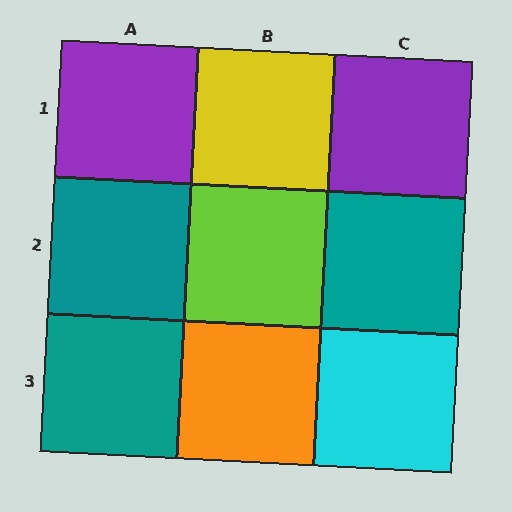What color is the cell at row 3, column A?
Teal.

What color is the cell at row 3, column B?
Orange.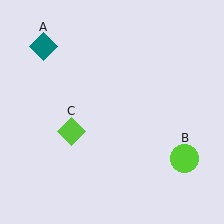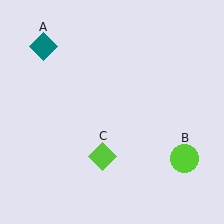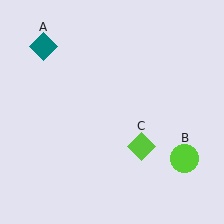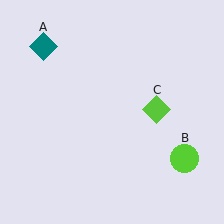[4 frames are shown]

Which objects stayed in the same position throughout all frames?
Teal diamond (object A) and lime circle (object B) remained stationary.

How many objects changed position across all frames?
1 object changed position: lime diamond (object C).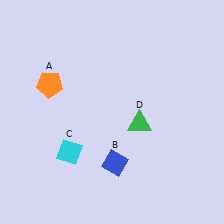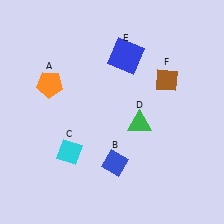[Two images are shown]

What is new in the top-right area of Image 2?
A brown diamond (F) was added in the top-right area of Image 2.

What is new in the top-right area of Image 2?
A blue square (E) was added in the top-right area of Image 2.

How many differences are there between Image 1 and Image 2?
There are 2 differences between the two images.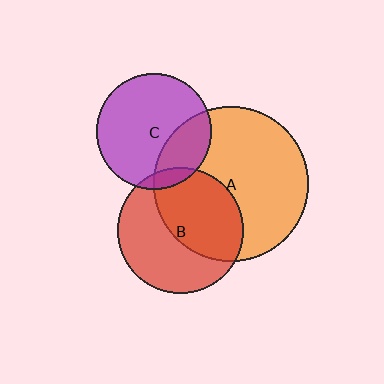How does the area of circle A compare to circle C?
Approximately 1.8 times.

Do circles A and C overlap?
Yes.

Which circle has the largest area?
Circle A (orange).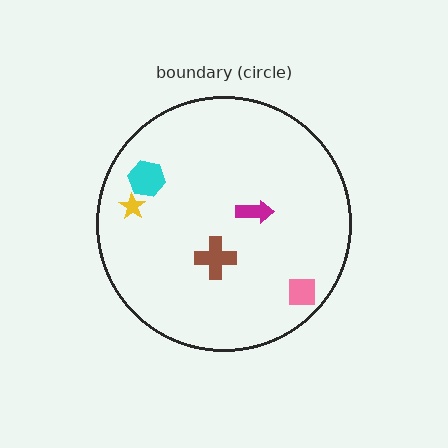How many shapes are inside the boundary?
5 inside, 0 outside.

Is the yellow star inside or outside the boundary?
Inside.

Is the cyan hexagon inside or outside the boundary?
Inside.